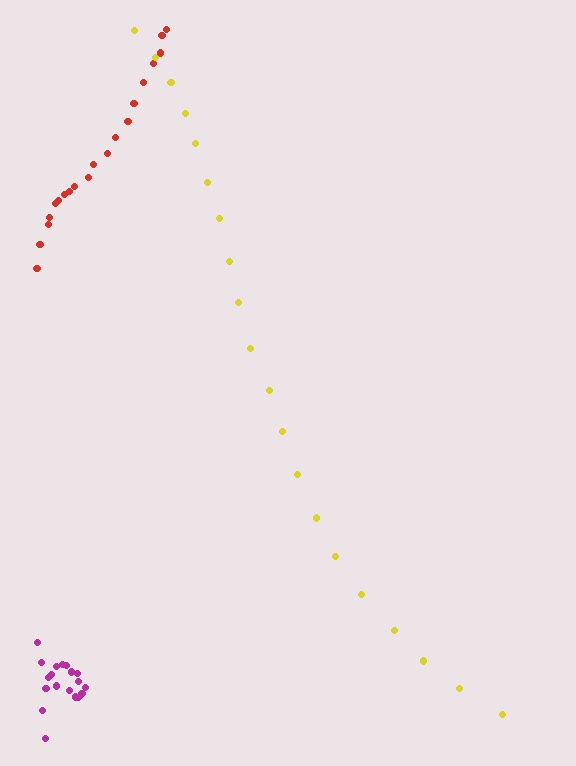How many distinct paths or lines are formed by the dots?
There are 3 distinct paths.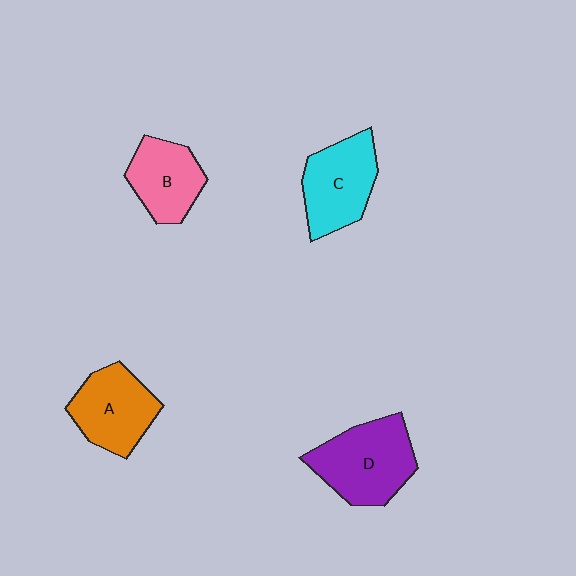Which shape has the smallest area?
Shape B (pink).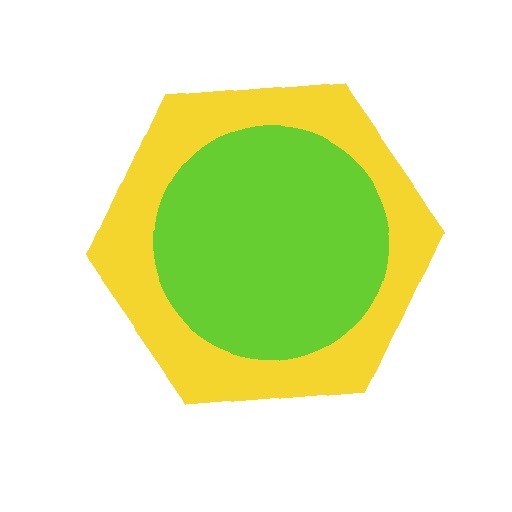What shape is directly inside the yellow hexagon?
The lime circle.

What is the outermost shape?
The yellow hexagon.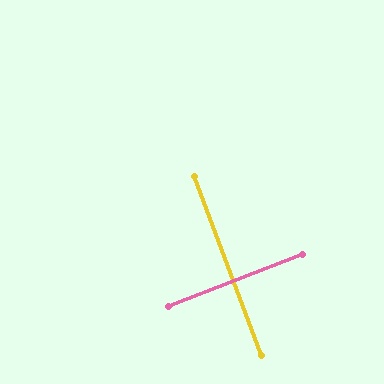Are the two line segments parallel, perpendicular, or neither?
Perpendicular — they meet at approximately 89°.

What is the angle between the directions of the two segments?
Approximately 89 degrees.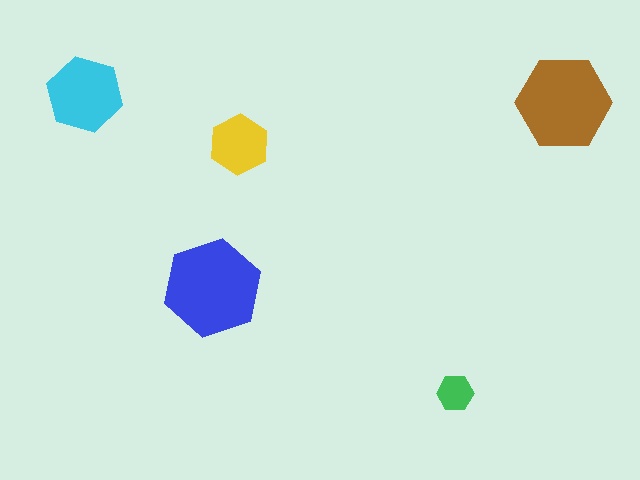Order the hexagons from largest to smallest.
the blue one, the brown one, the cyan one, the yellow one, the green one.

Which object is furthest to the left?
The cyan hexagon is leftmost.